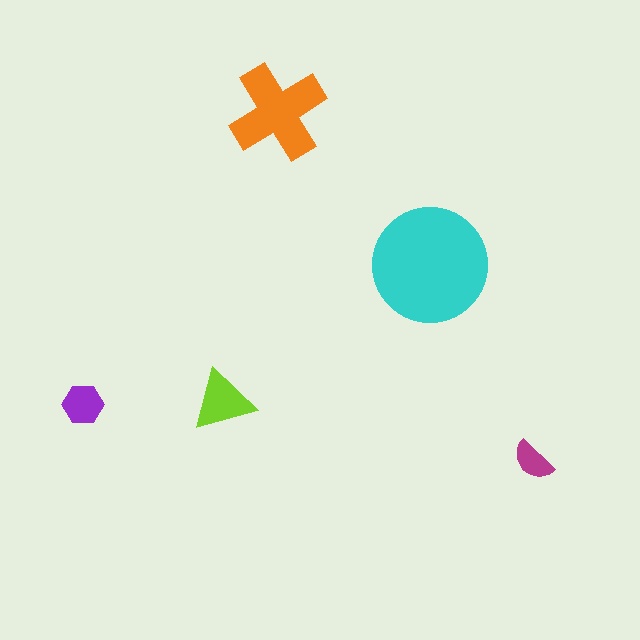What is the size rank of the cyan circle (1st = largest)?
1st.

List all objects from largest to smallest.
The cyan circle, the orange cross, the lime triangle, the purple hexagon, the magenta semicircle.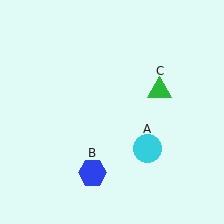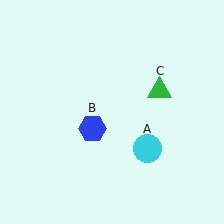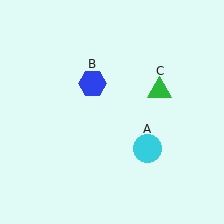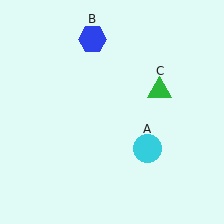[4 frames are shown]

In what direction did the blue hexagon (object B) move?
The blue hexagon (object B) moved up.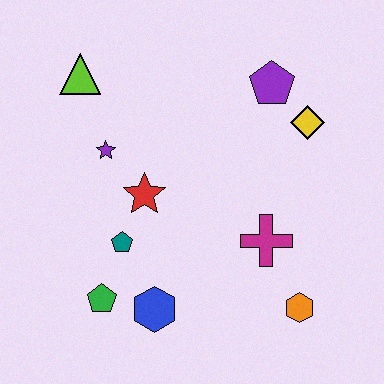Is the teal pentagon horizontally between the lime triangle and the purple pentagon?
Yes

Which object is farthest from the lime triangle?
The orange hexagon is farthest from the lime triangle.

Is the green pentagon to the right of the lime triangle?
Yes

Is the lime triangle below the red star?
No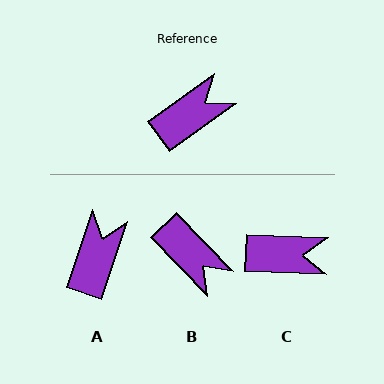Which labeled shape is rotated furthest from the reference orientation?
B, about 82 degrees away.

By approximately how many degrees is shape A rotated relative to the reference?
Approximately 36 degrees counter-clockwise.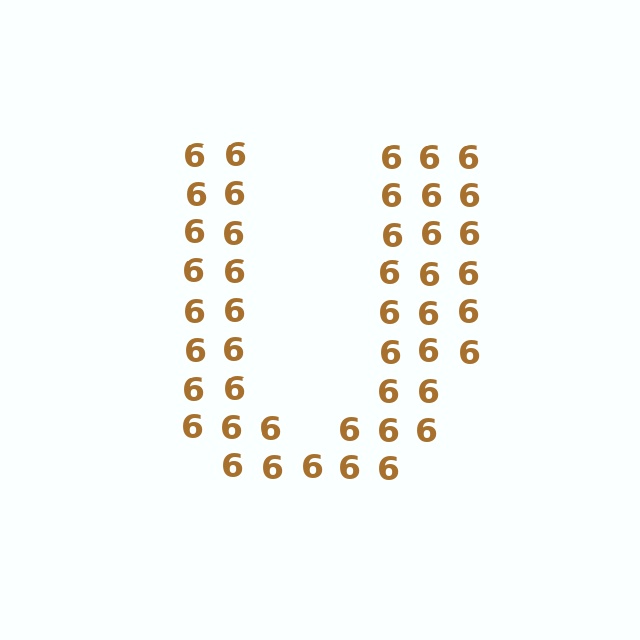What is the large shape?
The large shape is the letter U.